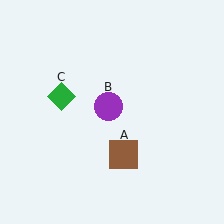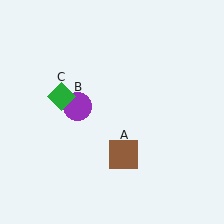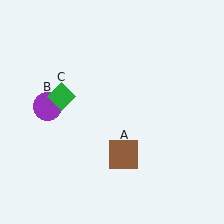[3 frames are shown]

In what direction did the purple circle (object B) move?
The purple circle (object B) moved left.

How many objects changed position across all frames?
1 object changed position: purple circle (object B).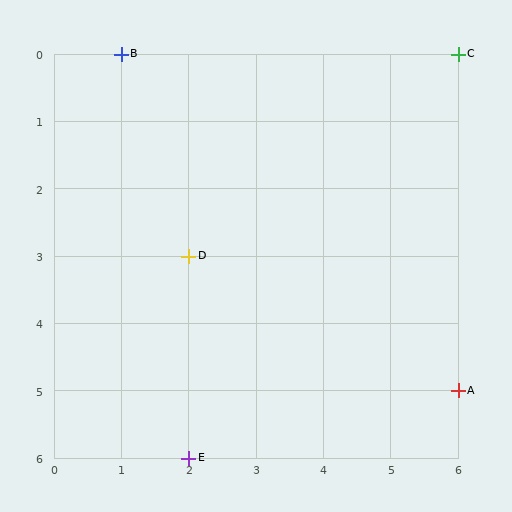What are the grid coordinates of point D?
Point D is at grid coordinates (2, 3).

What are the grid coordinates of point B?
Point B is at grid coordinates (1, 0).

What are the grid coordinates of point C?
Point C is at grid coordinates (6, 0).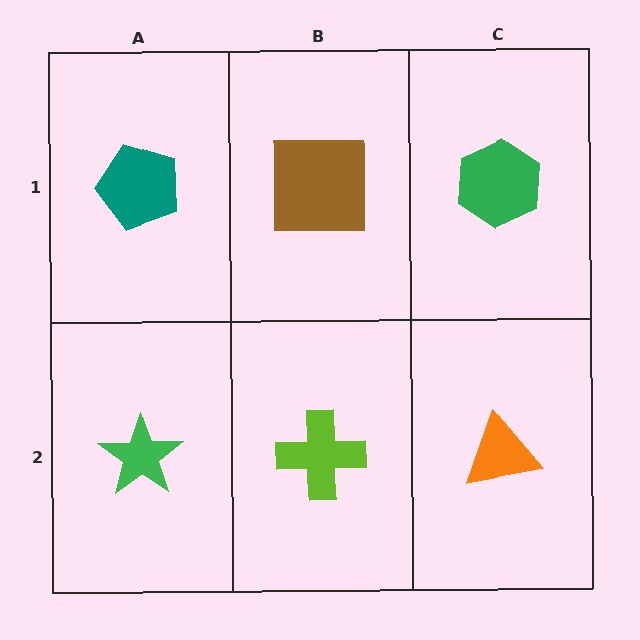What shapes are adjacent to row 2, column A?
A teal pentagon (row 1, column A), a lime cross (row 2, column B).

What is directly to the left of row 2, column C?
A lime cross.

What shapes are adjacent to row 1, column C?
An orange triangle (row 2, column C), a brown square (row 1, column B).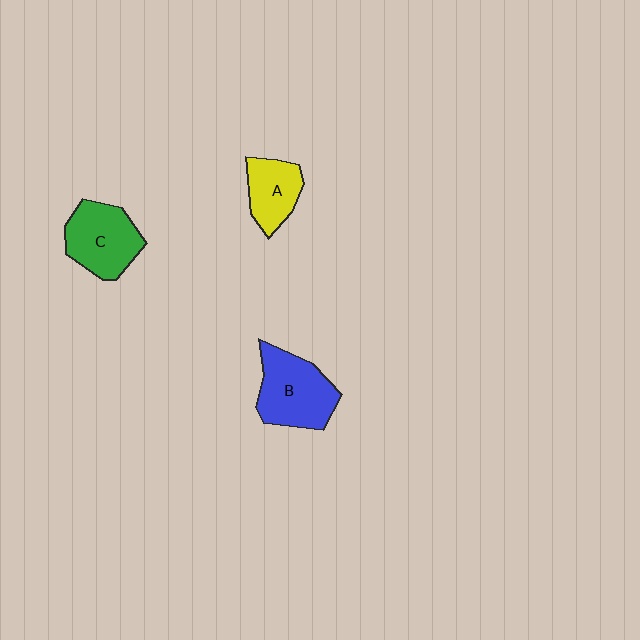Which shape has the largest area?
Shape B (blue).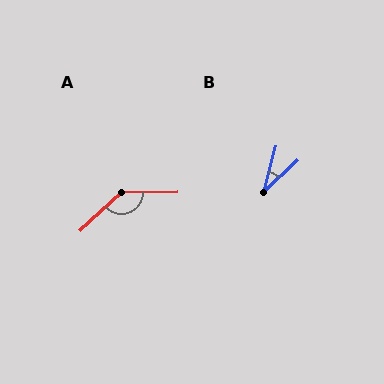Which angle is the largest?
A, at approximately 138 degrees.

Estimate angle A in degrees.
Approximately 138 degrees.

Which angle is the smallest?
B, at approximately 31 degrees.